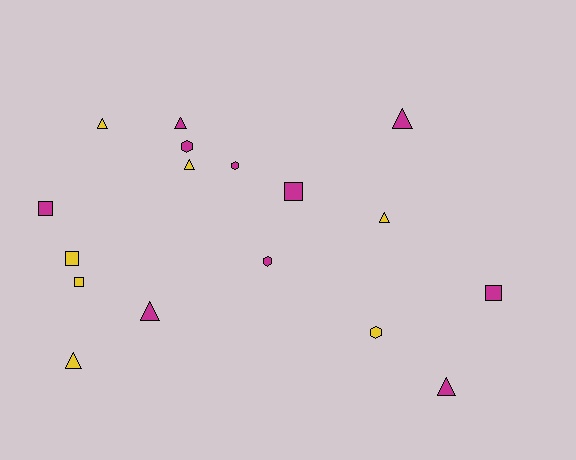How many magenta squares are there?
There are 3 magenta squares.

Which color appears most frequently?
Magenta, with 10 objects.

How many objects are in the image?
There are 17 objects.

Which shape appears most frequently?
Triangle, with 8 objects.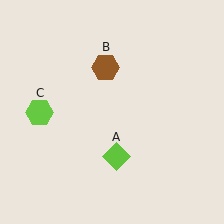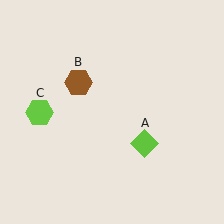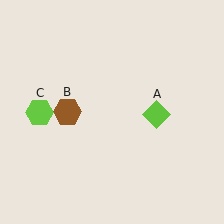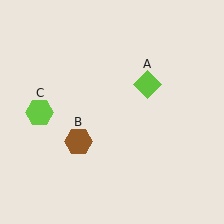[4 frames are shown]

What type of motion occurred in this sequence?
The lime diamond (object A), brown hexagon (object B) rotated counterclockwise around the center of the scene.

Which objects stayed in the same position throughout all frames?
Lime hexagon (object C) remained stationary.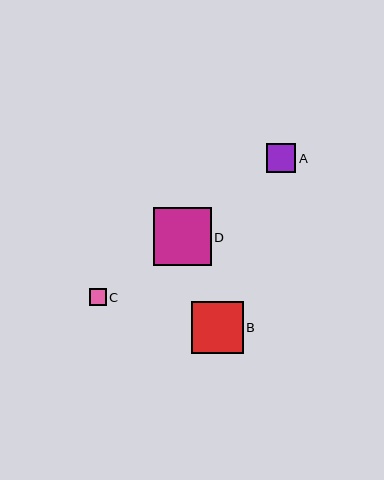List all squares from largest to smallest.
From largest to smallest: D, B, A, C.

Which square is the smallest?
Square C is the smallest with a size of approximately 17 pixels.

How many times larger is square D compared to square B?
Square D is approximately 1.1 times the size of square B.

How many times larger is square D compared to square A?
Square D is approximately 2.0 times the size of square A.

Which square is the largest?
Square D is the largest with a size of approximately 58 pixels.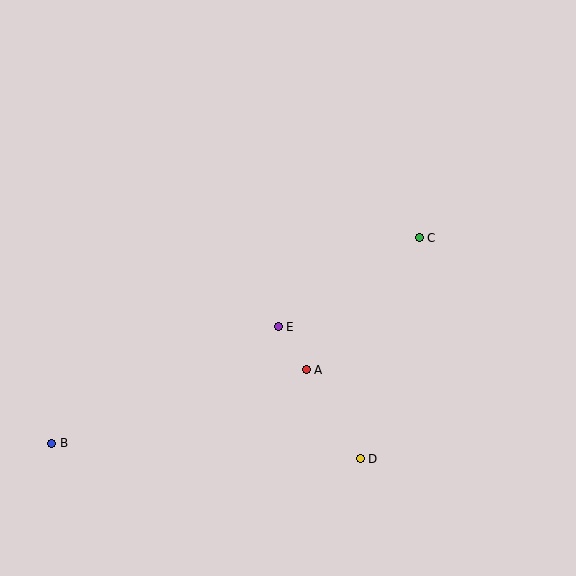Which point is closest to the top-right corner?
Point C is closest to the top-right corner.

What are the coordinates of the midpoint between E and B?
The midpoint between E and B is at (165, 385).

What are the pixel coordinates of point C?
Point C is at (419, 238).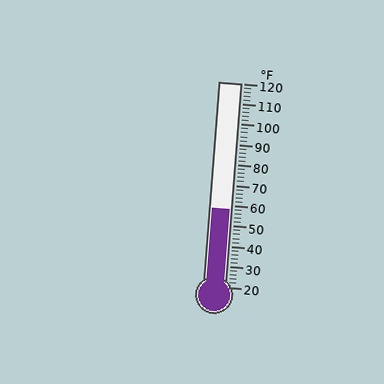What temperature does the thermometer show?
The thermometer shows approximately 58°F.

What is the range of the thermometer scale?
The thermometer scale ranges from 20°F to 120°F.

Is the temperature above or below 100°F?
The temperature is below 100°F.